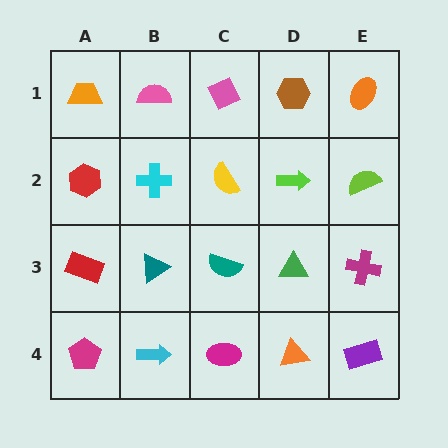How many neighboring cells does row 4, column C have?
3.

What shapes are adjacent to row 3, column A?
A red hexagon (row 2, column A), a magenta pentagon (row 4, column A), a teal triangle (row 3, column B).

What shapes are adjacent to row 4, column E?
A magenta cross (row 3, column E), an orange triangle (row 4, column D).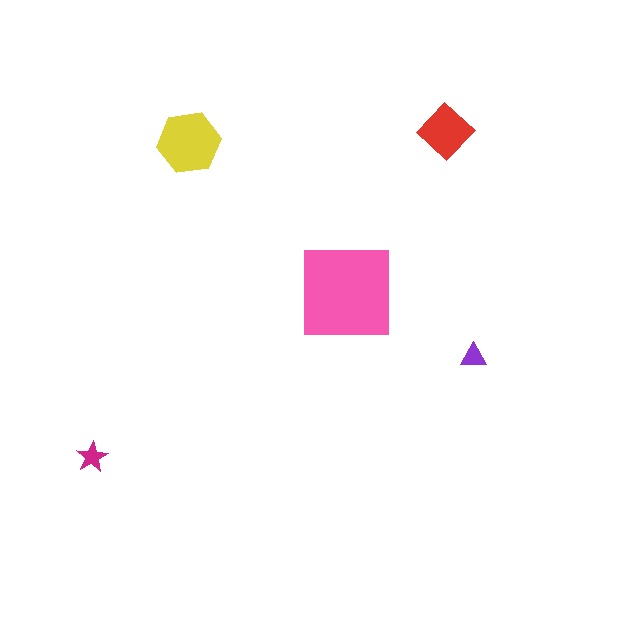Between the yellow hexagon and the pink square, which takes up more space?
The pink square.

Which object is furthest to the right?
The purple triangle is rightmost.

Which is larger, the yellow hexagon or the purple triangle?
The yellow hexagon.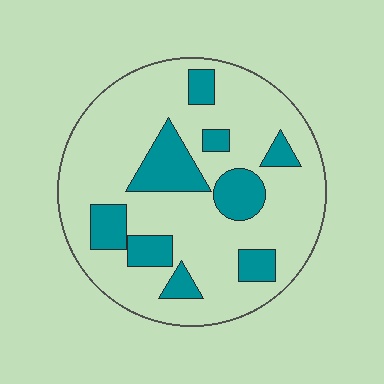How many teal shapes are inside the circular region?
9.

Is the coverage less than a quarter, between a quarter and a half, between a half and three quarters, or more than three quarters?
Less than a quarter.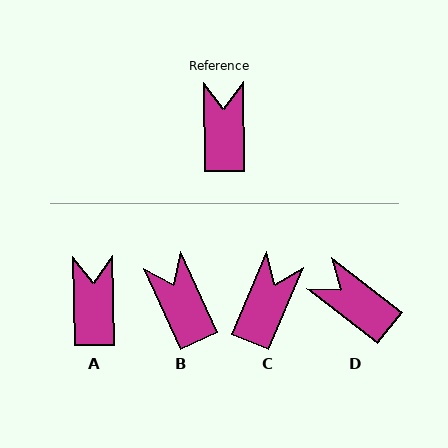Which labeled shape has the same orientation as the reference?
A.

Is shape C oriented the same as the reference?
No, it is off by about 24 degrees.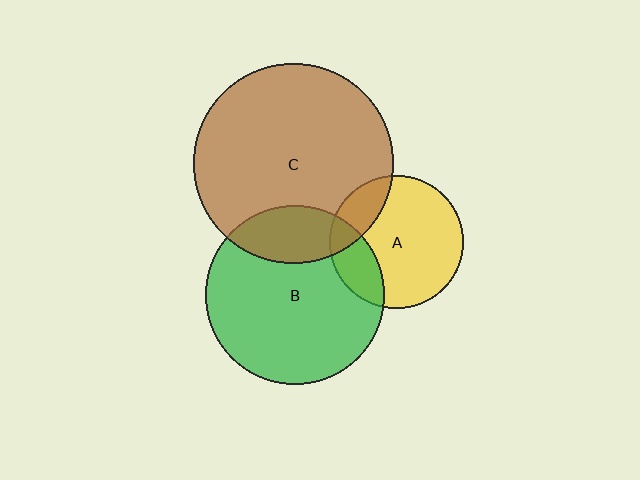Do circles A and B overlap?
Yes.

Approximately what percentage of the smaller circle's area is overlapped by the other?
Approximately 20%.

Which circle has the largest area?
Circle C (brown).